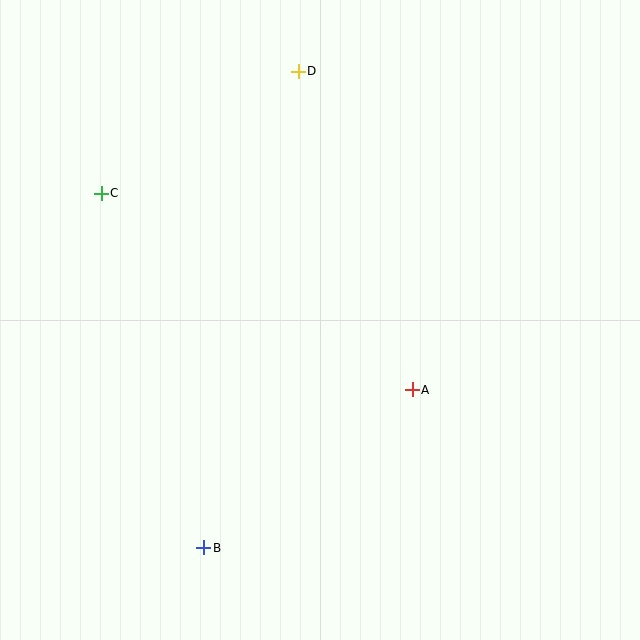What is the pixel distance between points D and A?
The distance between D and A is 338 pixels.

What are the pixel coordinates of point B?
Point B is at (204, 548).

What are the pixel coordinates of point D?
Point D is at (298, 71).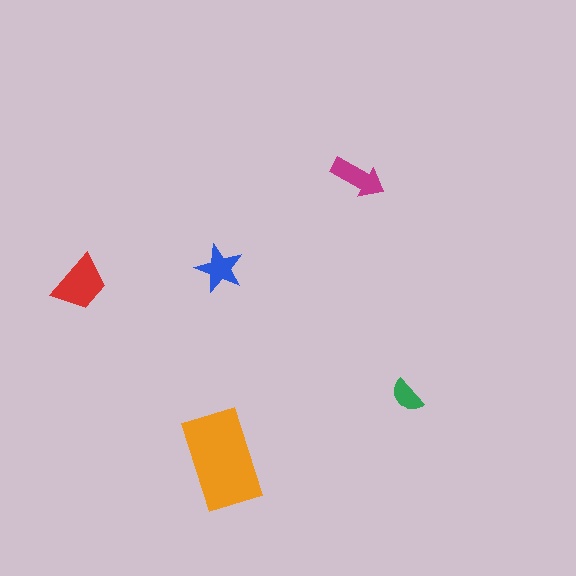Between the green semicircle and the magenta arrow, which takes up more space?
The magenta arrow.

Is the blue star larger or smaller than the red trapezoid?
Smaller.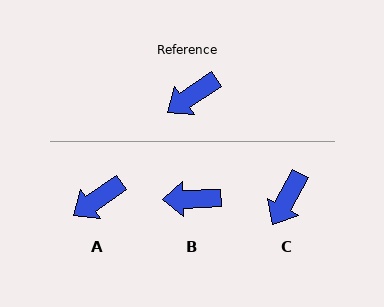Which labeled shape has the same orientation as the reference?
A.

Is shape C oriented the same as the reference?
No, it is off by about 28 degrees.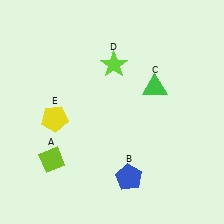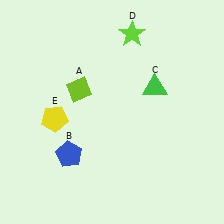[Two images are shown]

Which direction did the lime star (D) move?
The lime star (D) moved up.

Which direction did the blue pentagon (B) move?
The blue pentagon (B) moved left.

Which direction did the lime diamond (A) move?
The lime diamond (A) moved up.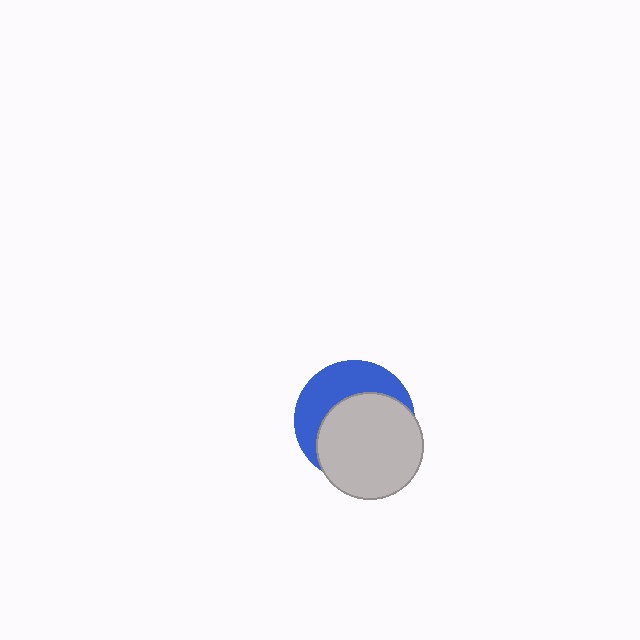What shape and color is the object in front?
The object in front is a light gray circle.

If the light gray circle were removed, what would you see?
You would see the complete blue circle.